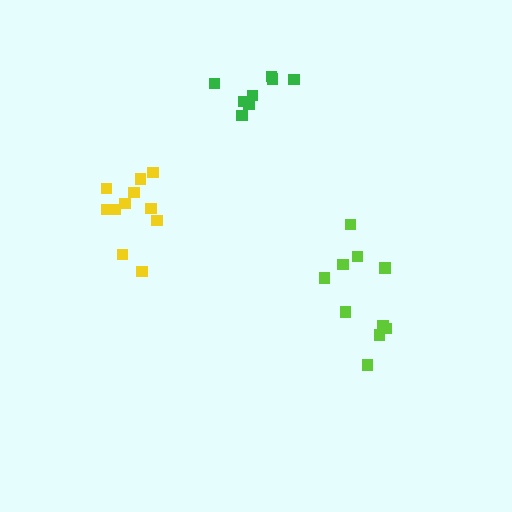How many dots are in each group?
Group 1: 11 dots, Group 2: 10 dots, Group 3: 8 dots (29 total).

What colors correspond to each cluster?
The clusters are colored: yellow, lime, green.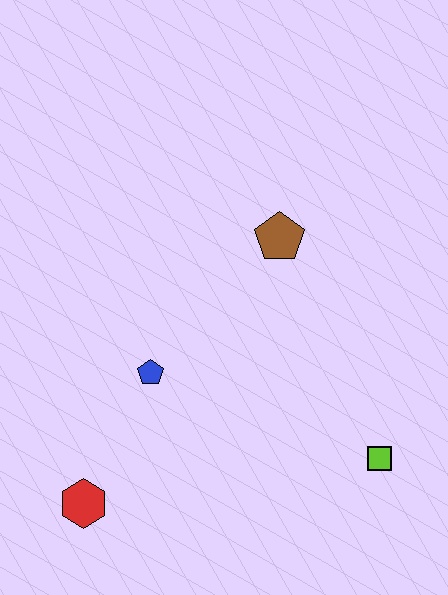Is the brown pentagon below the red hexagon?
No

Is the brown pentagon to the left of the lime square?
Yes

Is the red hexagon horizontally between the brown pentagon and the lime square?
No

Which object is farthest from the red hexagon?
The brown pentagon is farthest from the red hexagon.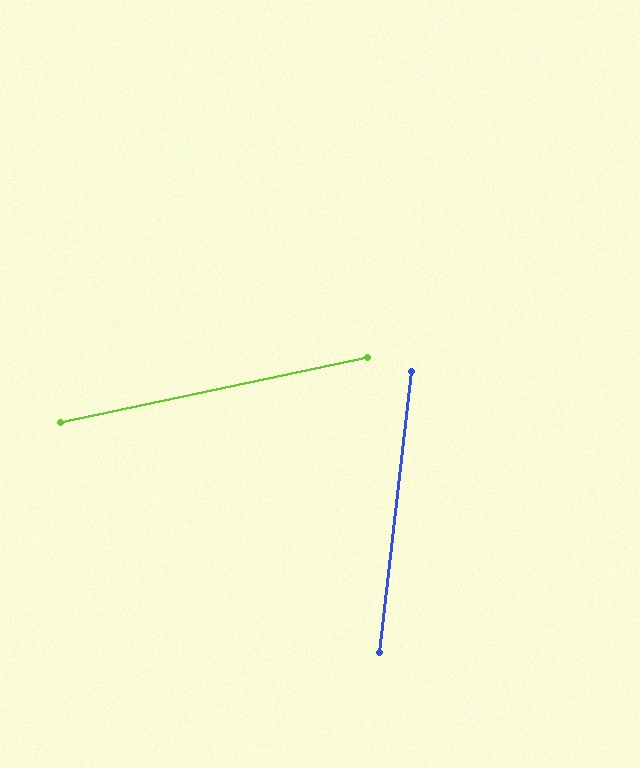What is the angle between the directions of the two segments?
Approximately 72 degrees.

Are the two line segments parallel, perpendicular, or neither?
Neither parallel nor perpendicular — they differ by about 72°.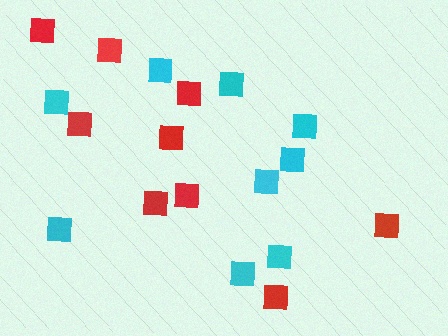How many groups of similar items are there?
There are 2 groups: one group of red squares (9) and one group of cyan squares (9).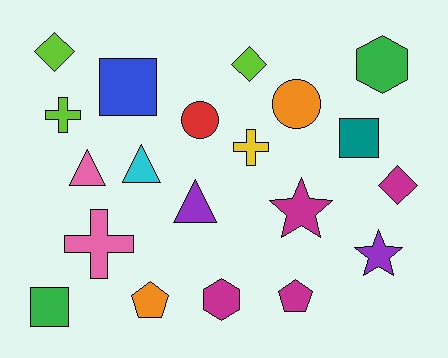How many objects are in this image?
There are 20 objects.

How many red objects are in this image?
There is 1 red object.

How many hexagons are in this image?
There are 2 hexagons.